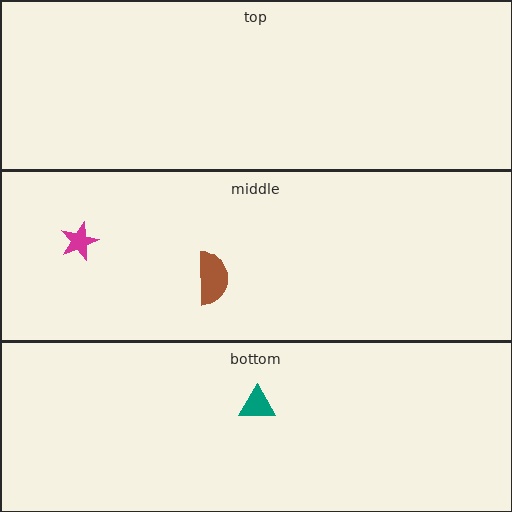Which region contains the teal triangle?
The bottom region.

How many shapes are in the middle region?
2.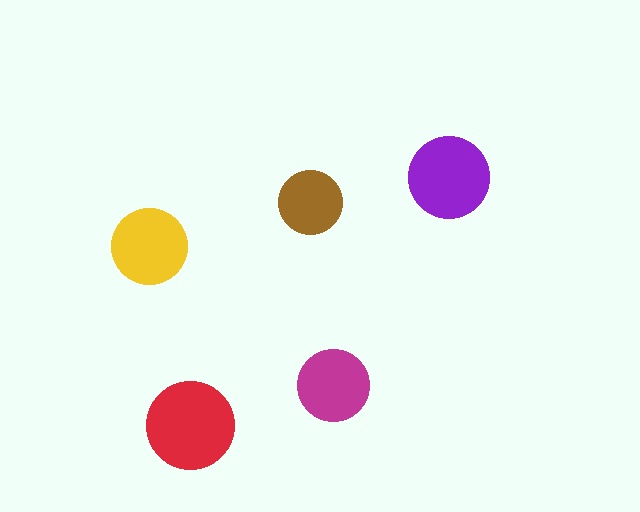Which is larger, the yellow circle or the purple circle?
The purple one.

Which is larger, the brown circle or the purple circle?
The purple one.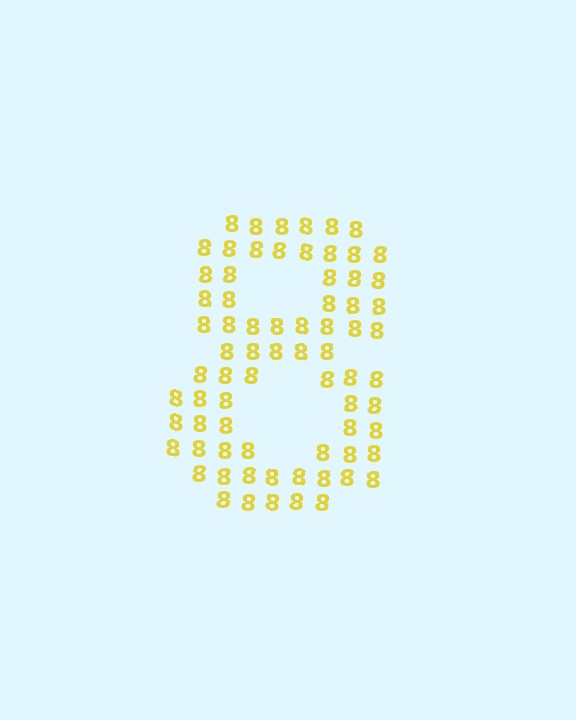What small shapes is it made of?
It is made of small digit 8's.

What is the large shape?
The large shape is the digit 8.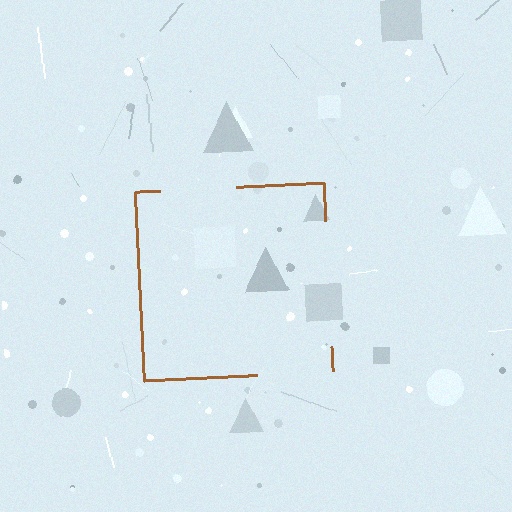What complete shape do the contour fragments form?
The contour fragments form a square.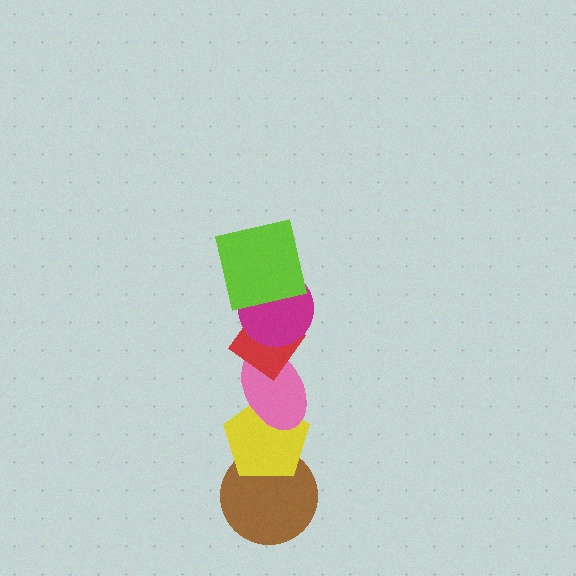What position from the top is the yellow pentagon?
The yellow pentagon is 5th from the top.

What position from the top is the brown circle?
The brown circle is 6th from the top.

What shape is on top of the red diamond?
The magenta circle is on top of the red diamond.